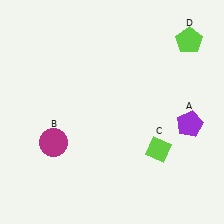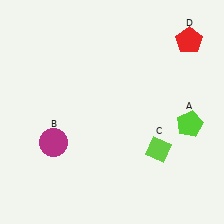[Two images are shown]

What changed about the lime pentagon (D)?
In Image 1, D is lime. In Image 2, it changed to red.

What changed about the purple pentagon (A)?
In Image 1, A is purple. In Image 2, it changed to lime.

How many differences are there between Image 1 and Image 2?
There are 2 differences between the two images.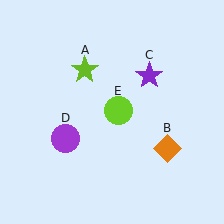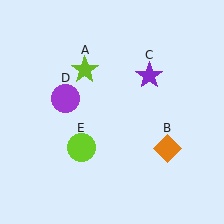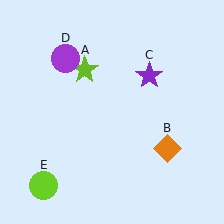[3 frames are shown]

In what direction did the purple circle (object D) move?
The purple circle (object D) moved up.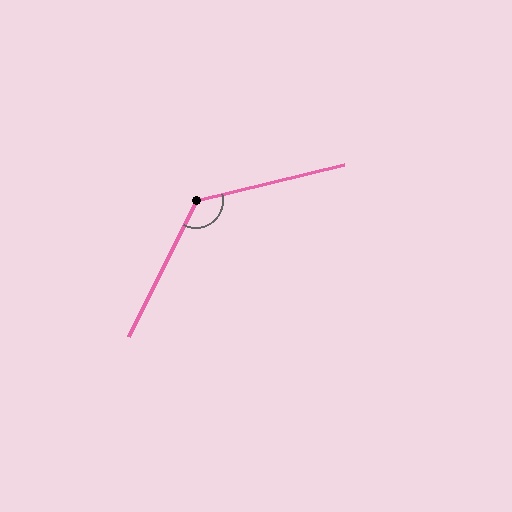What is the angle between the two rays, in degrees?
Approximately 130 degrees.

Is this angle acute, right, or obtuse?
It is obtuse.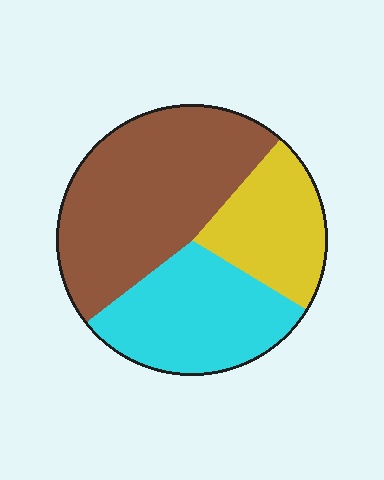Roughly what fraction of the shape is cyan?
Cyan takes up between a sixth and a third of the shape.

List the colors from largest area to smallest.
From largest to smallest: brown, cyan, yellow.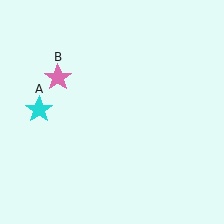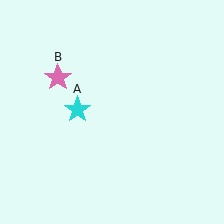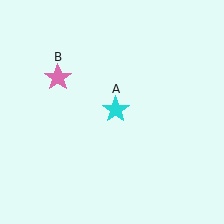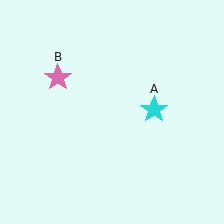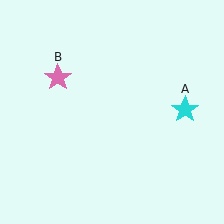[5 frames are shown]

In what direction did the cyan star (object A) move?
The cyan star (object A) moved right.